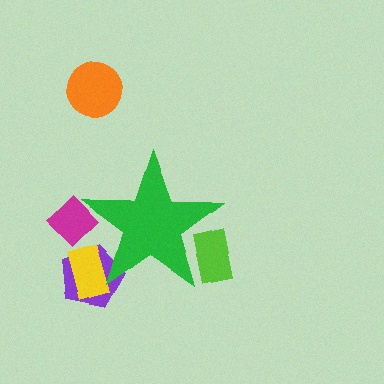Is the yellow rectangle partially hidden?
Yes, the yellow rectangle is partially hidden behind the green star.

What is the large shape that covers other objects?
A green star.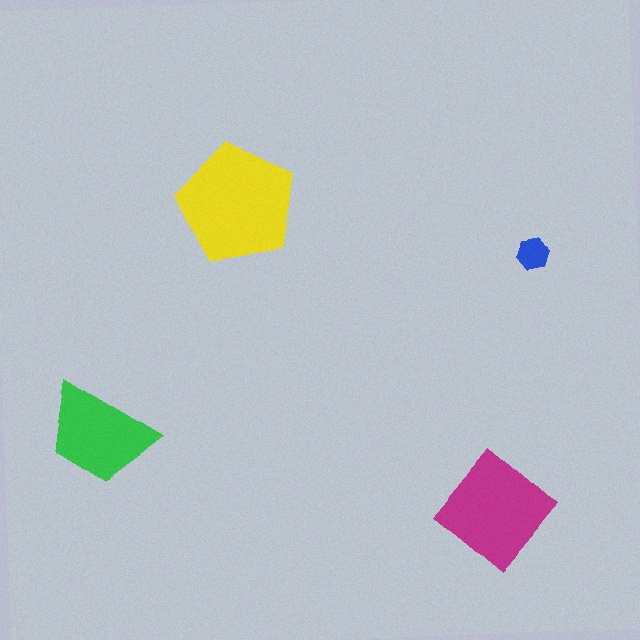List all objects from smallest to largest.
The blue hexagon, the green trapezoid, the magenta diamond, the yellow pentagon.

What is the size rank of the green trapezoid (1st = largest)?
3rd.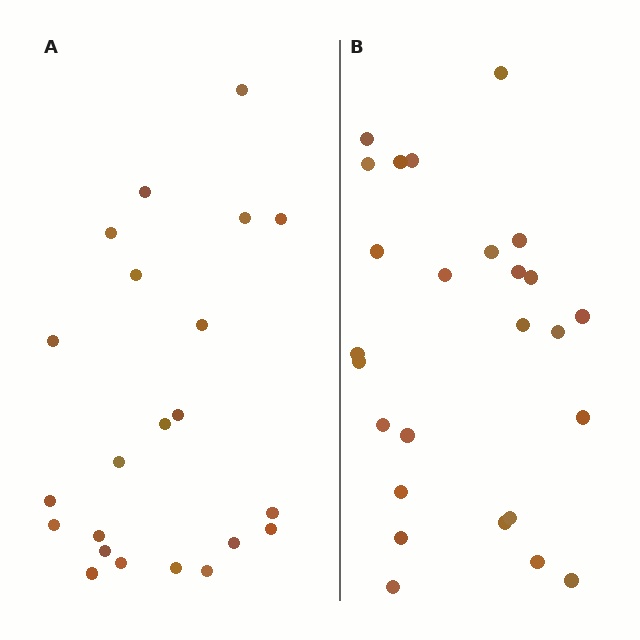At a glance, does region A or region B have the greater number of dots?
Region B (the right region) has more dots.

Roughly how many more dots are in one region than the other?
Region B has about 4 more dots than region A.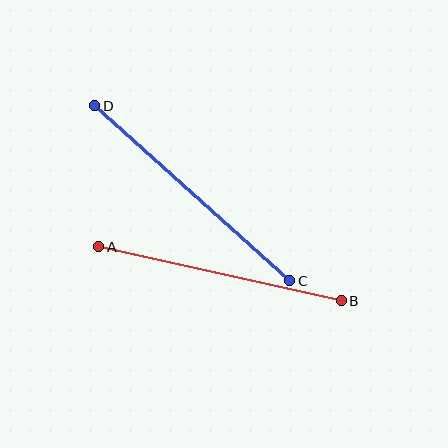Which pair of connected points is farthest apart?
Points C and D are farthest apart.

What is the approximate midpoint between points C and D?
The midpoint is at approximately (192, 193) pixels.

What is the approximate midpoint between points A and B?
The midpoint is at approximately (220, 274) pixels.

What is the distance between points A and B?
The distance is approximately 248 pixels.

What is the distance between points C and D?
The distance is approximately 262 pixels.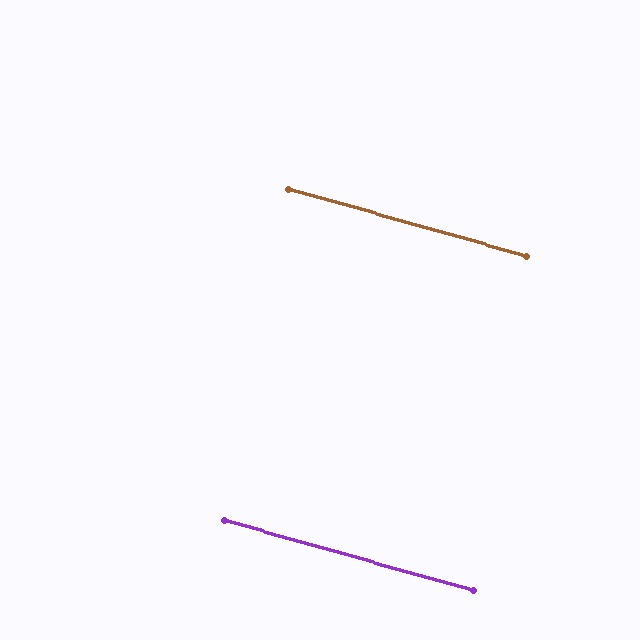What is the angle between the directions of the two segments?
Approximately 0 degrees.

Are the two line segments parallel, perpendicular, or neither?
Parallel — their directions differ by only 0.0°.